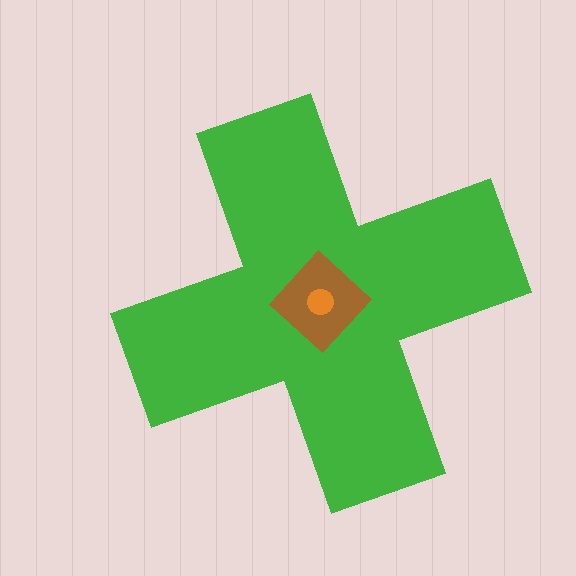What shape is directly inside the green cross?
The brown diamond.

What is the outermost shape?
The green cross.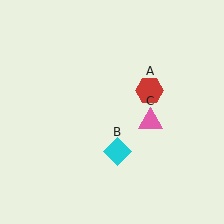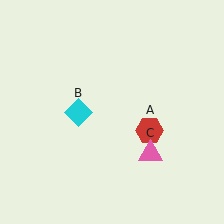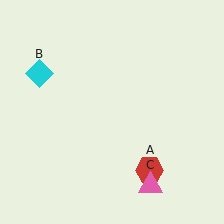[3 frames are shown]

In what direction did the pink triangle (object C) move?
The pink triangle (object C) moved down.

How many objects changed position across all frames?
3 objects changed position: red hexagon (object A), cyan diamond (object B), pink triangle (object C).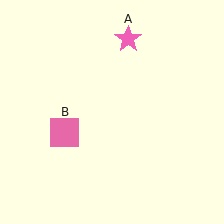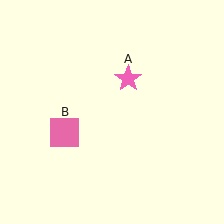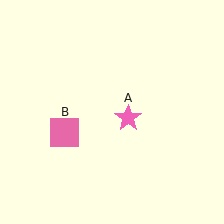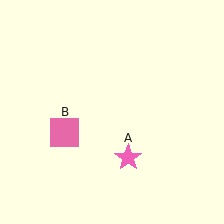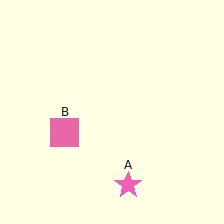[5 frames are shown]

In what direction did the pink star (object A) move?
The pink star (object A) moved down.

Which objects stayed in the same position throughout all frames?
Pink square (object B) remained stationary.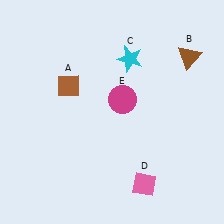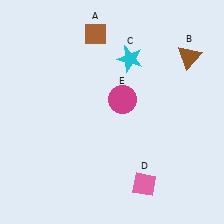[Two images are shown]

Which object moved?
The brown diamond (A) moved up.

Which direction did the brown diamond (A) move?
The brown diamond (A) moved up.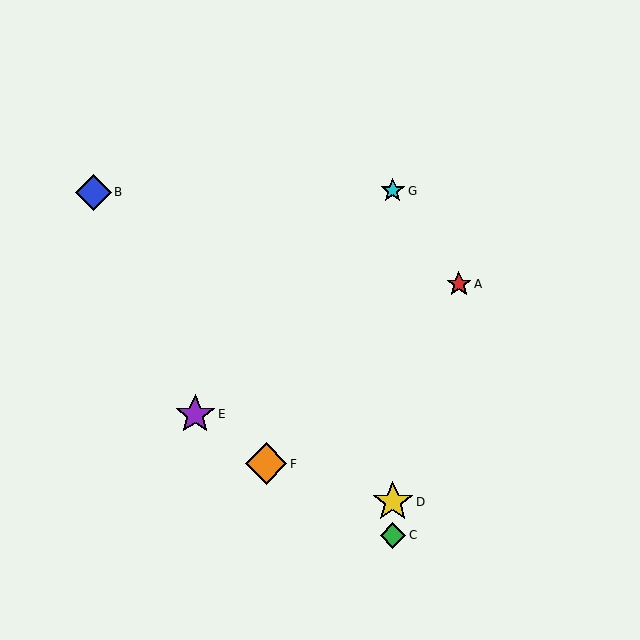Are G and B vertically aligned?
No, G is at x≈393 and B is at x≈93.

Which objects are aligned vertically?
Objects C, D, G are aligned vertically.